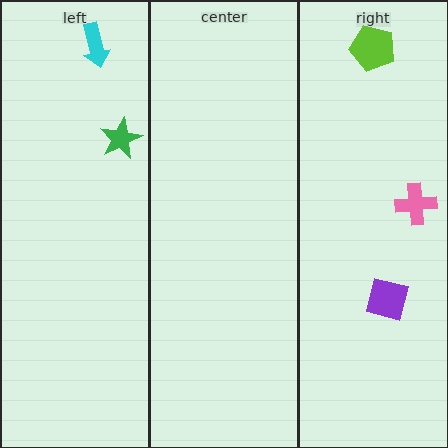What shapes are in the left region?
The green star, the cyan arrow.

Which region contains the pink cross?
The right region.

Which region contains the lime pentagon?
The right region.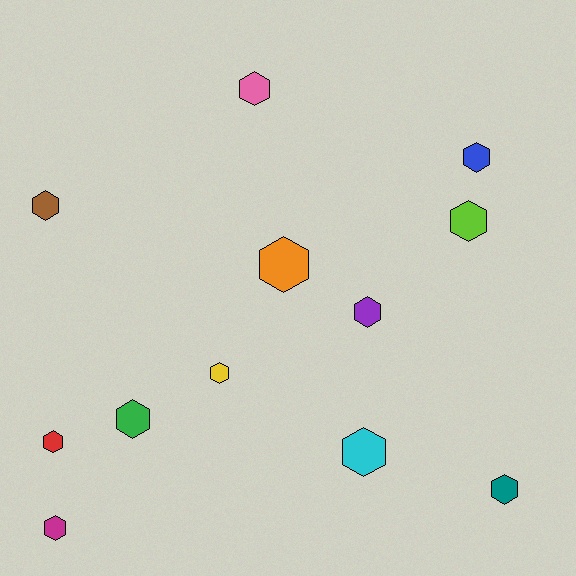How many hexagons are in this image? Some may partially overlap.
There are 12 hexagons.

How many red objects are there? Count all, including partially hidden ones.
There is 1 red object.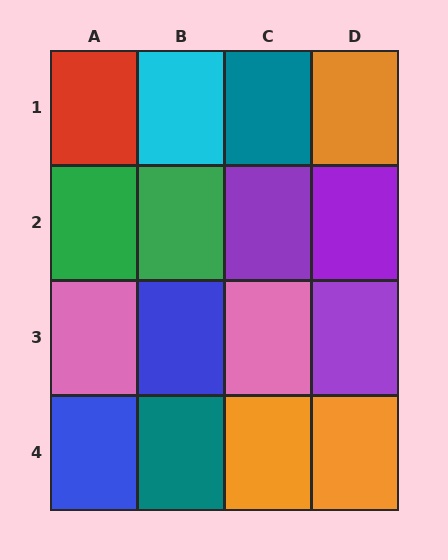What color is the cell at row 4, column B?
Teal.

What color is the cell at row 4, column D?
Orange.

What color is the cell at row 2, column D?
Purple.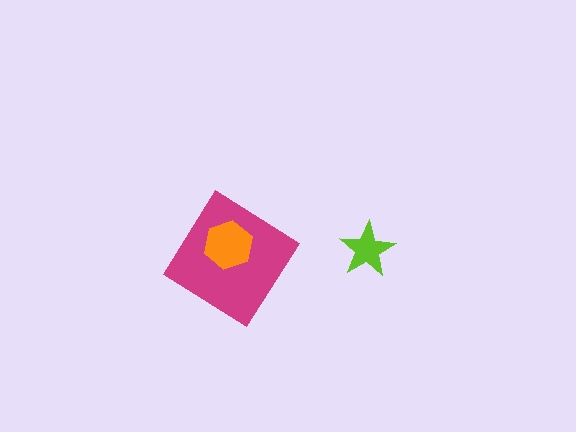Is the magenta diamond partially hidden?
Yes, it is partially covered by another shape.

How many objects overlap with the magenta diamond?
1 object overlaps with the magenta diamond.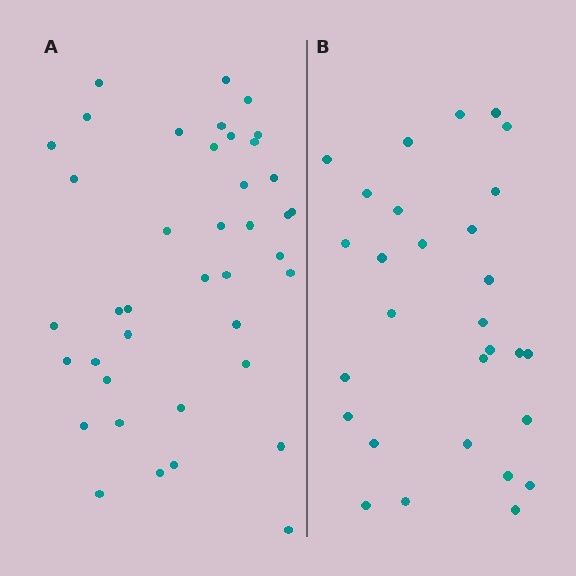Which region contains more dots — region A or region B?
Region A (the left region) has more dots.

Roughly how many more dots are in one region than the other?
Region A has roughly 12 or so more dots than region B.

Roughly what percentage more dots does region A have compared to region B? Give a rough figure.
About 40% more.